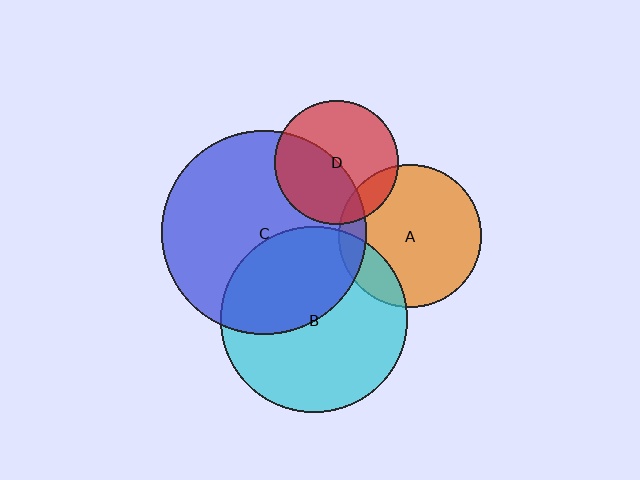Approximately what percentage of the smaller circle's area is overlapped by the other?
Approximately 15%.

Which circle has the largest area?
Circle C (blue).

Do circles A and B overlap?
Yes.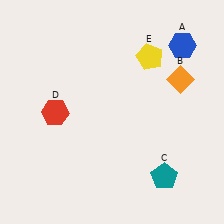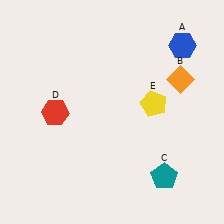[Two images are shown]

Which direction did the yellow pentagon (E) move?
The yellow pentagon (E) moved down.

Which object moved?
The yellow pentagon (E) moved down.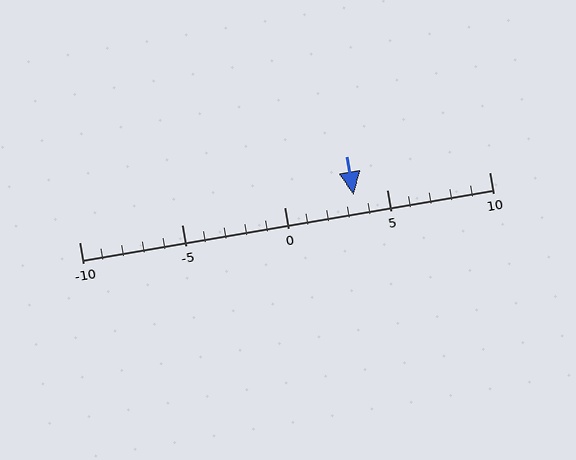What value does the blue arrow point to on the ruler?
The blue arrow points to approximately 3.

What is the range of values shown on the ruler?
The ruler shows values from -10 to 10.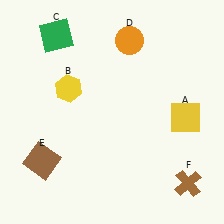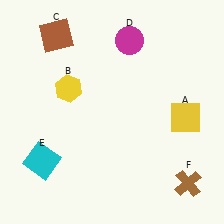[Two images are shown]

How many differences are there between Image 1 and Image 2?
There are 3 differences between the two images.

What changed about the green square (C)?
In Image 1, C is green. In Image 2, it changed to brown.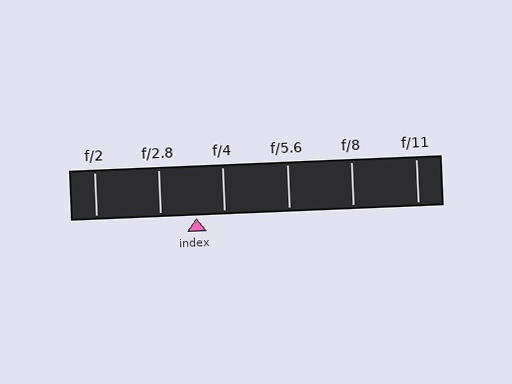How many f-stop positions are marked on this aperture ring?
There are 6 f-stop positions marked.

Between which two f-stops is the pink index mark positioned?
The index mark is between f/2.8 and f/4.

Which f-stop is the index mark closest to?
The index mark is closest to f/4.